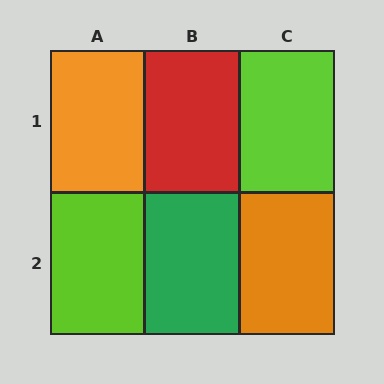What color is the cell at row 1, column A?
Orange.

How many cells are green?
1 cell is green.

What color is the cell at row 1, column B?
Red.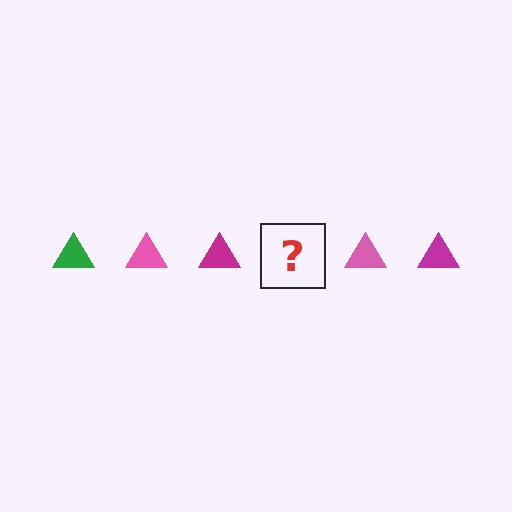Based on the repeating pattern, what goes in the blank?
The blank should be a green triangle.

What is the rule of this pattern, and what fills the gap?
The rule is that the pattern cycles through green, pink, magenta triangles. The gap should be filled with a green triangle.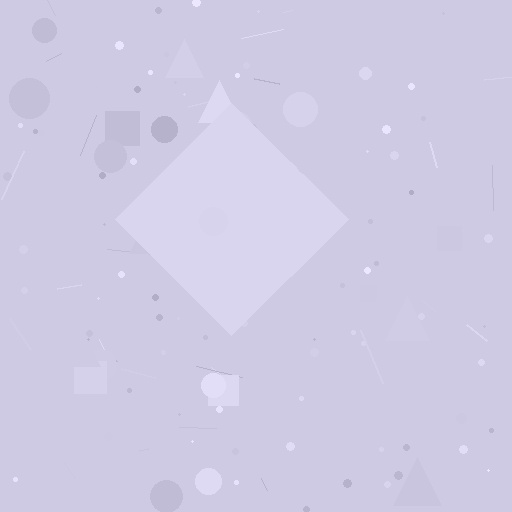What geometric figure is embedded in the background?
A diamond is embedded in the background.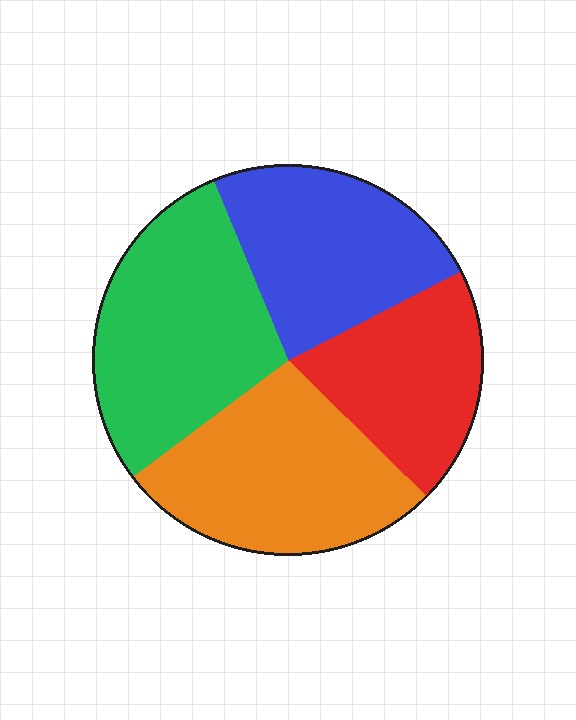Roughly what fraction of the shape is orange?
Orange covers 27% of the shape.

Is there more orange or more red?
Orange.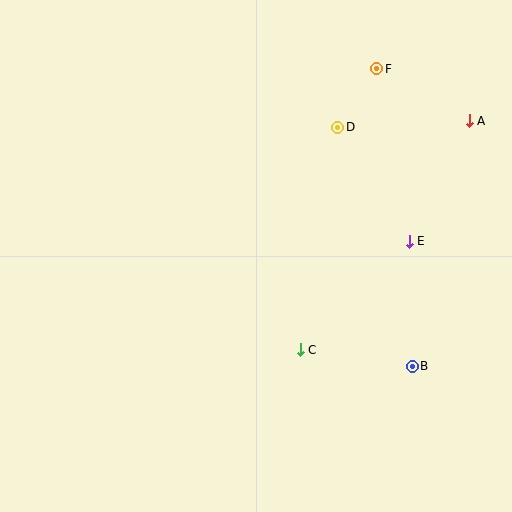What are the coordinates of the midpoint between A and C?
The midpoint between A and C is at (385, 235).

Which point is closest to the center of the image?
Point C at (300, 350) is closest to the center.